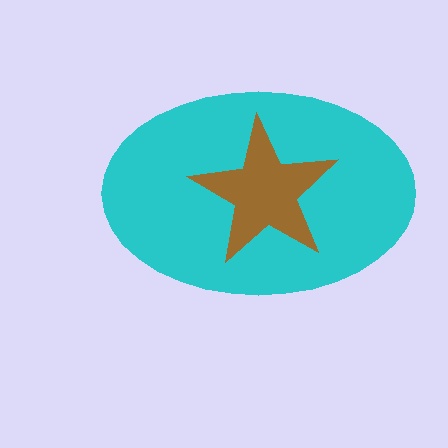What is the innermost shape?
The brown star.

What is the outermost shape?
The cyan ellipse.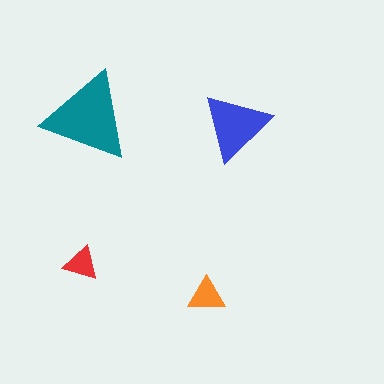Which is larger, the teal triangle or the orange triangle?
The teal one.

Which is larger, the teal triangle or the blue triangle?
The teal one.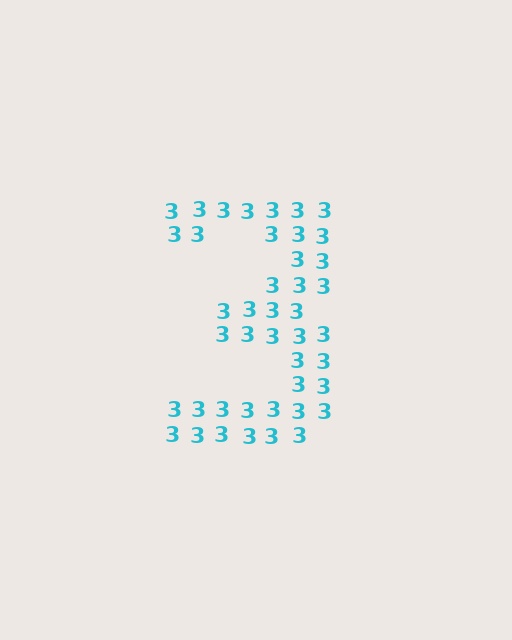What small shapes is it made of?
It is made of small digit 3's.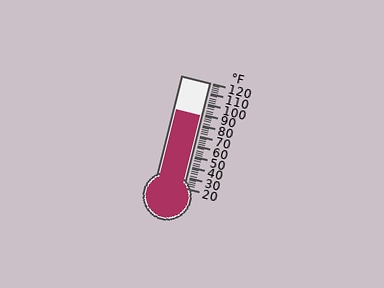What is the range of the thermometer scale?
The thermometer scale ranges from 20°F to 120°F.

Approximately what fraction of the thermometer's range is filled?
The thermometer is filled to approximately 70% of its range.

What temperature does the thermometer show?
The thermometer shows approximately 88°F.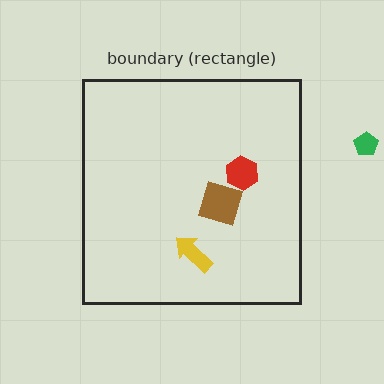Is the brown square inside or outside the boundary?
Inside.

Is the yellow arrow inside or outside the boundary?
Inside.